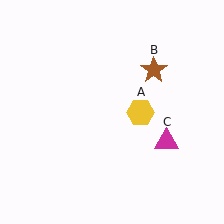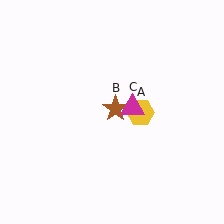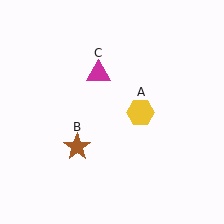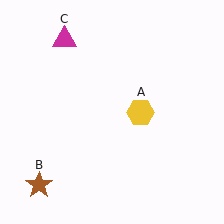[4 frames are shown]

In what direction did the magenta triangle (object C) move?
The magenta triangle (object C) moved up and to the left.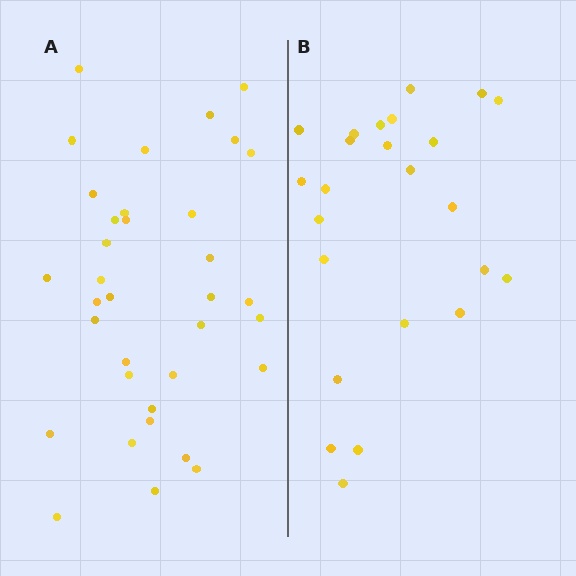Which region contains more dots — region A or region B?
Region A (the left region) has more dots.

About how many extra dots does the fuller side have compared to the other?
Region A has roughly 12 or so more dots than region B.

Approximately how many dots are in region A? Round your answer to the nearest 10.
About 40 dots. (The exact count is 35, which rounds to 40.)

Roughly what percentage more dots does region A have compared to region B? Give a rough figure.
About 45% more.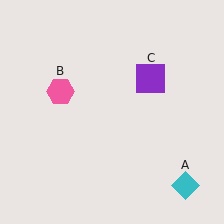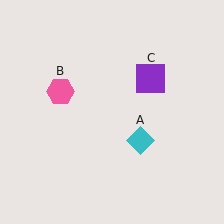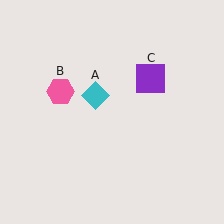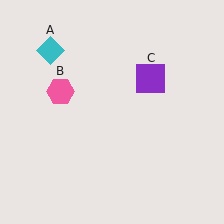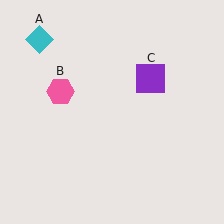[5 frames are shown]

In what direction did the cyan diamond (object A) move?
The cyan diamond (object A) moved up and to the left.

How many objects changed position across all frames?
1 object changed position: cyan diamond (object A).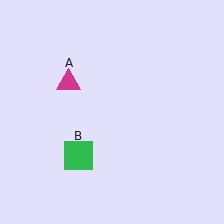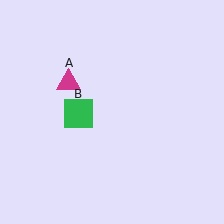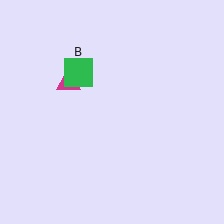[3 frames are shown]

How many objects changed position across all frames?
1 object changed position: green square (object B).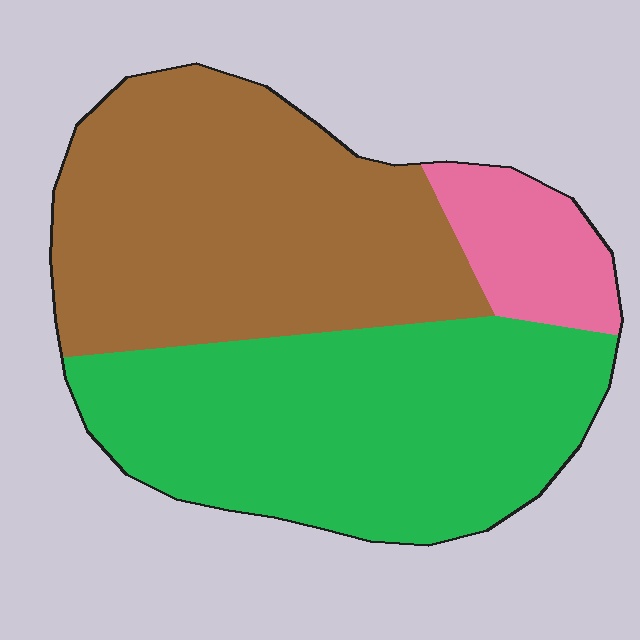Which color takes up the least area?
Pink, at roughly 10%.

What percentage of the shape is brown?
Brown covers about 45% of the shape.